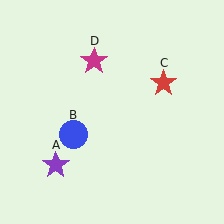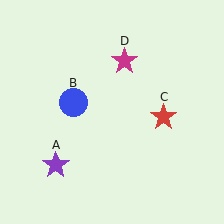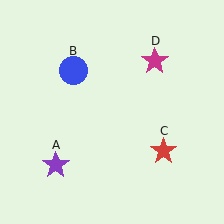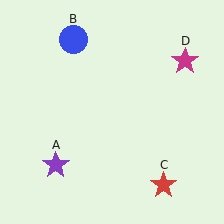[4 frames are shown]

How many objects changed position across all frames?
3 objects changed position: blue circle (object B), red star (object C), magenta star (object D).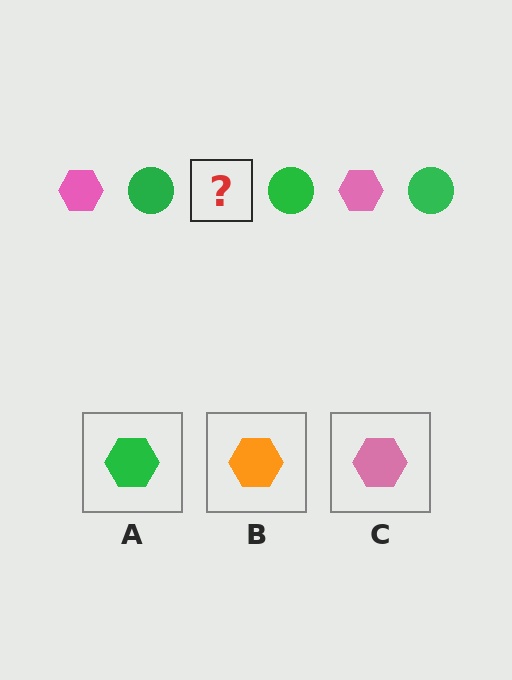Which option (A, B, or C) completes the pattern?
C.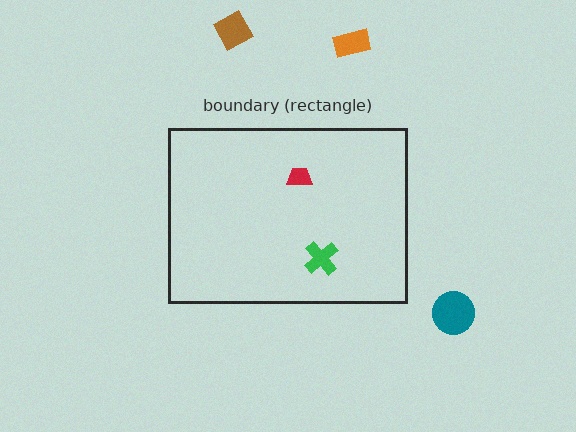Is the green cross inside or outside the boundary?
Inside.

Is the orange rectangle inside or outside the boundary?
Outside.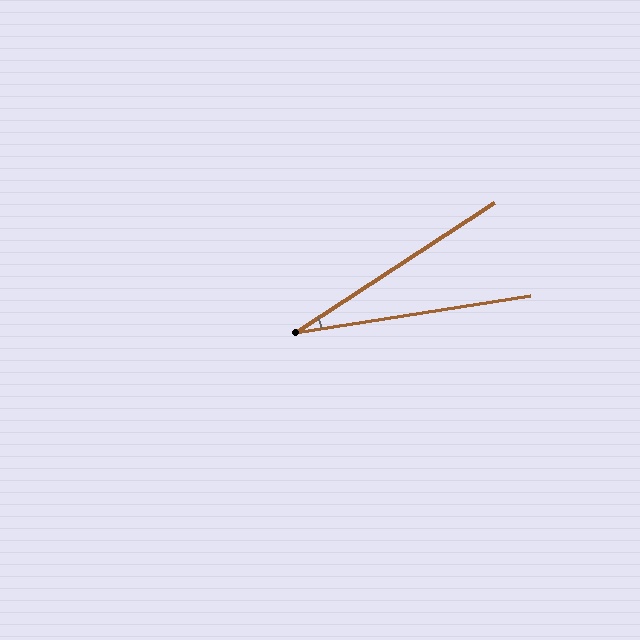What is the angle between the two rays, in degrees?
Approximately 24 degrees.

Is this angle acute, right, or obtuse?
It is acute.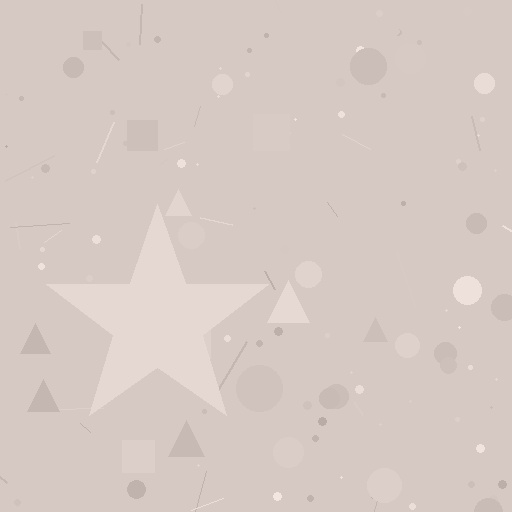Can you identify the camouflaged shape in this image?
The camouflaged shape is a star.